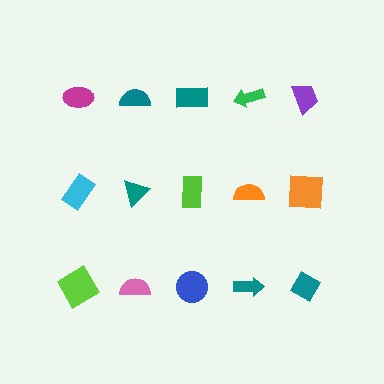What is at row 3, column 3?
A blue circle.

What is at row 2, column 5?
An orange square.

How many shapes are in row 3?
5 shapes.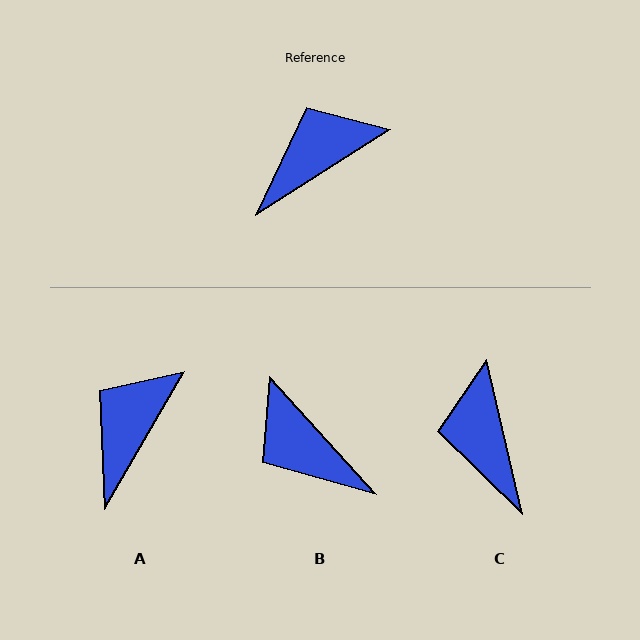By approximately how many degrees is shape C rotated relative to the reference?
Approximately 71 degrees counter-clockwise.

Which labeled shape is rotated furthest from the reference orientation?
B, about 100 degrees away.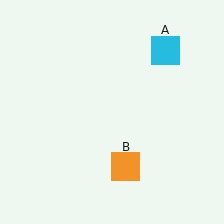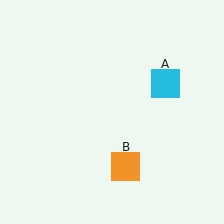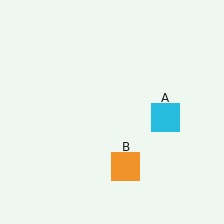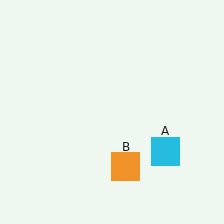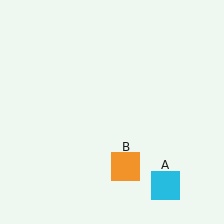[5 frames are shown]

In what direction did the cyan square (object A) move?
The cyan square (object A) moved down.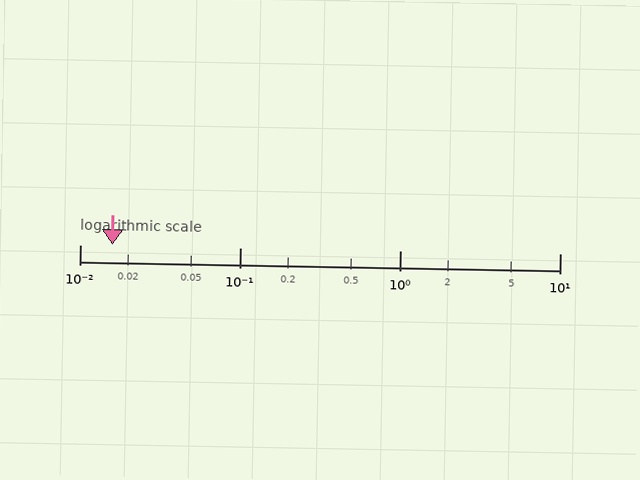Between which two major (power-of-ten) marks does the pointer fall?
The pointer is between 0.01 and 0.1.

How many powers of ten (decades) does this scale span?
The scale spans 3 decades, from 0.01 to 10.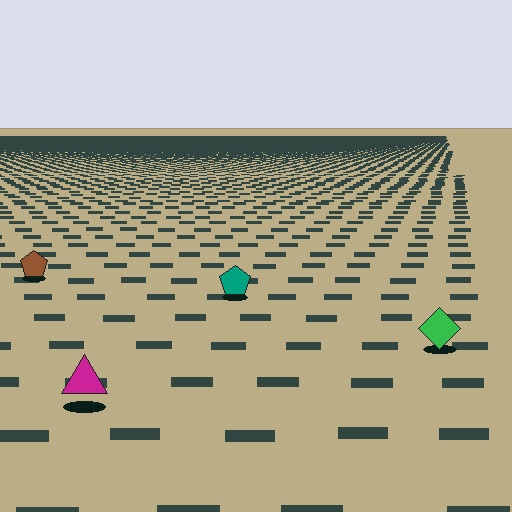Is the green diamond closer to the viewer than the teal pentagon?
Yes. The green diamond is closer — you can tell from the texture gradient: the ground texture is coarser near it.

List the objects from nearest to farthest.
From nearest to farthest: the magenta triangle, the green diamond, the teal pentagon, the brown pentagon.